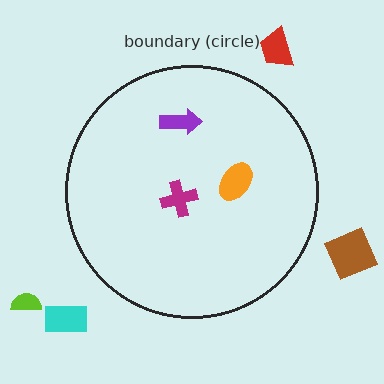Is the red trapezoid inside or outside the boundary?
Outside.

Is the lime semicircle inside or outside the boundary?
Outside.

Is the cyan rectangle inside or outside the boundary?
Outside.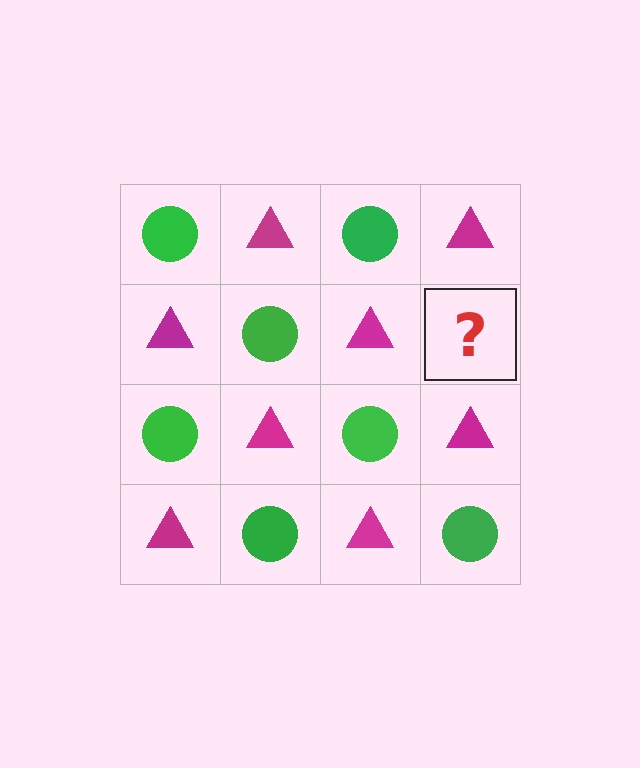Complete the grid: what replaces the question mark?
The question mark should be replaced with a green circle.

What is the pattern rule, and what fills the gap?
The rule is that it alternates green circle and magenta triangle in a checkerboard pattern. The gap should be filled with a green circle.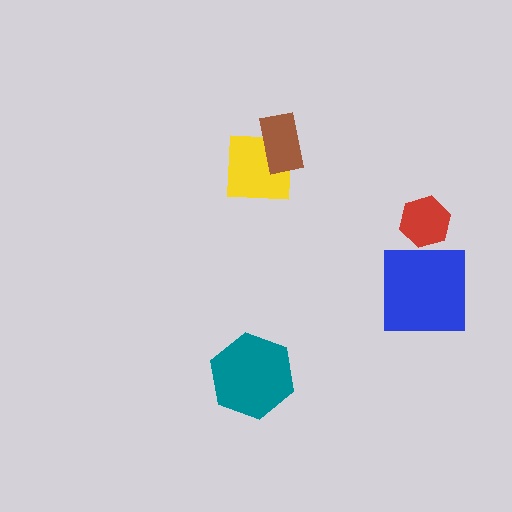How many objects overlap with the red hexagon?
0 objects overlap with the red hexagon.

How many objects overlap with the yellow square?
1 object overlaps with the yellow square.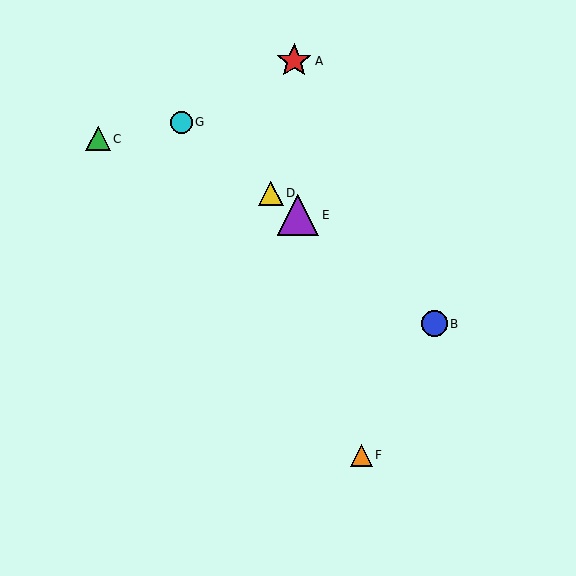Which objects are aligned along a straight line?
Objects B, D, E, G are aligned along a straight line.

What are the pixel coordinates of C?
Object C is at (98, 139).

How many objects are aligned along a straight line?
4 objects (B, D, E, G) are aligned along a straight line.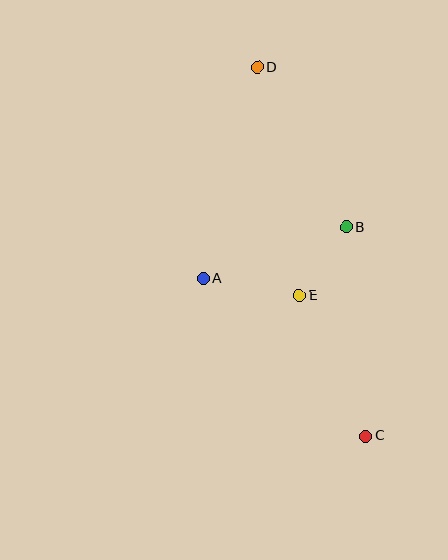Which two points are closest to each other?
Points B and E are closest to each other.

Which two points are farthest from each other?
Points C and D are farthest from each other.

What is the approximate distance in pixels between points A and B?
The distance between A and B is approximately 152 pixels.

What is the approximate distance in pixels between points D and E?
The distance between D and E is approximately 232 pixels.